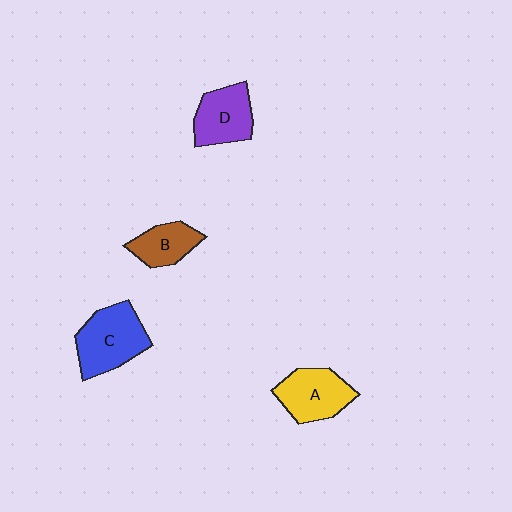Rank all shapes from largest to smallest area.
From largest to smallest: C (blue), A (yellow), D (purple), B (brown).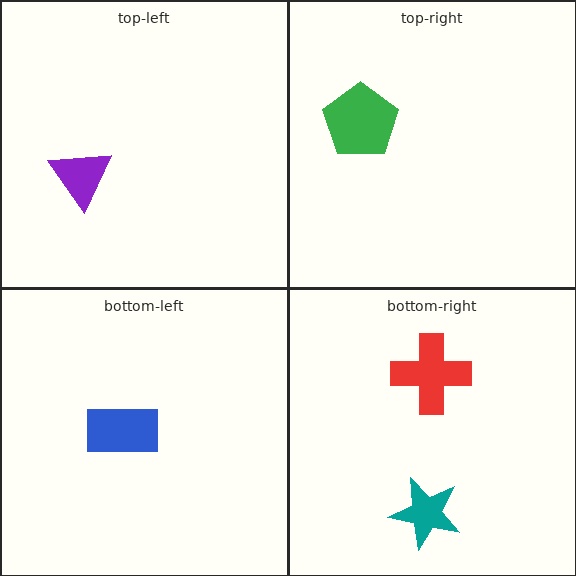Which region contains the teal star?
The bottom-right region.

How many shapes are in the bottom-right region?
2.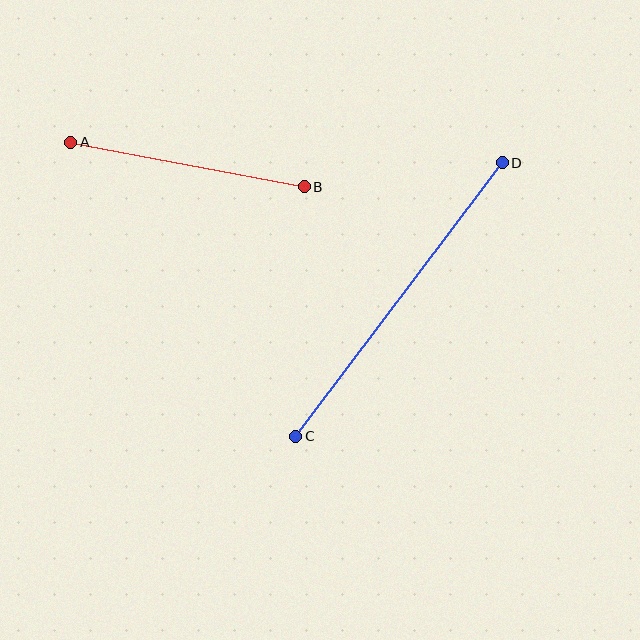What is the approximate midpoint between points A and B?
The midpoint is at approximately (188, 165) pixels.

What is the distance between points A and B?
The distance is approximately 238 pixels.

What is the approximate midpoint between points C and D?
The midpoint is at approximately (399, 299) pixels.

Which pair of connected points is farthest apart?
Points C and D are farthest apart.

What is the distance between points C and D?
The distance is approximately 343 pixels.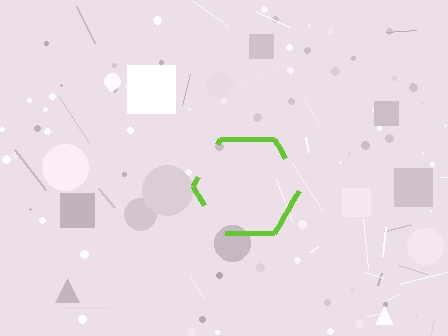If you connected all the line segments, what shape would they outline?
They would outline a hexagon.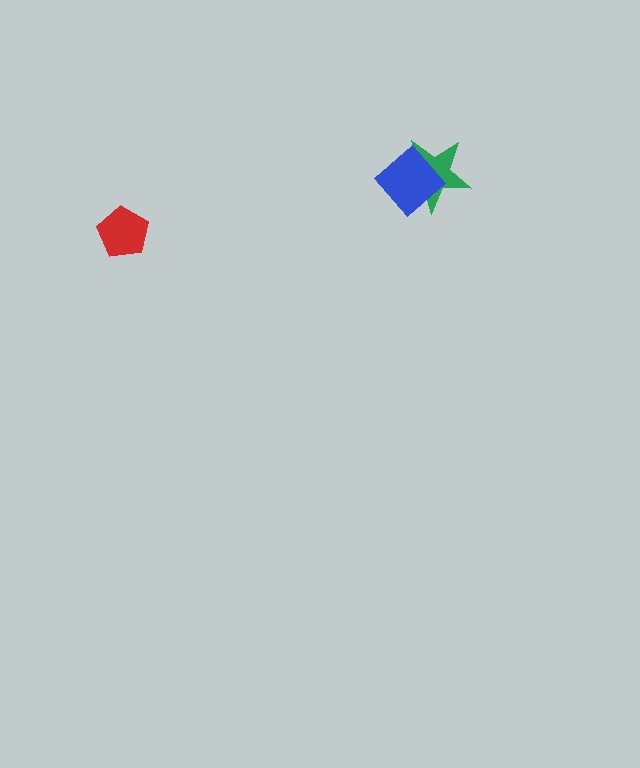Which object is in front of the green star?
The blue diamond is in front of the green star.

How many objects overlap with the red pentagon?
0 objects overlap with the red pentagon.